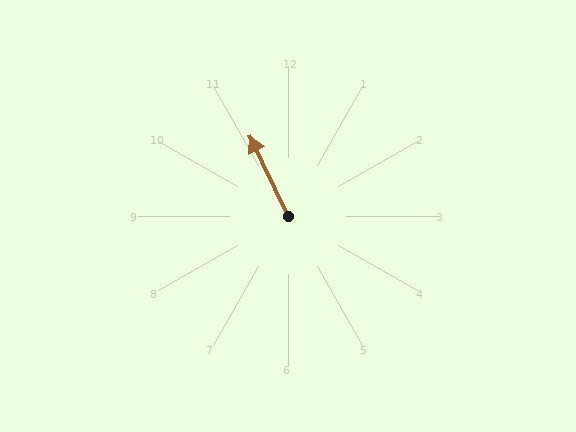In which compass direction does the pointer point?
Northwest.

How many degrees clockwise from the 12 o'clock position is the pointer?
Approximately 334 degrees.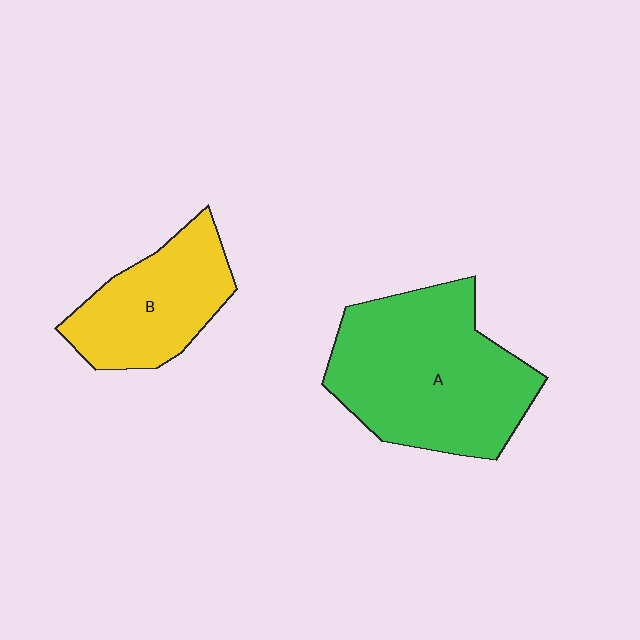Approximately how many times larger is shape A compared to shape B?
Approximately 1.7 times.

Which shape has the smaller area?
Shape B (yellow).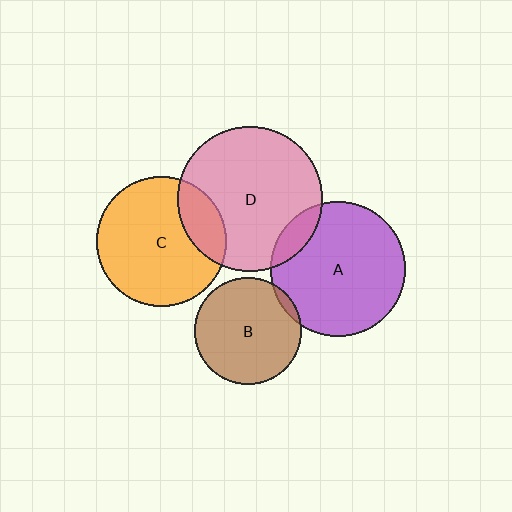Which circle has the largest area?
Circle D (pink).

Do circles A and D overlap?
Yes.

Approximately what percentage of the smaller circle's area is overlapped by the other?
Approximately 10%.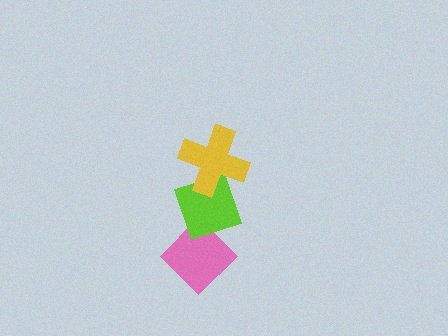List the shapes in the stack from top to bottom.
From top to bottom: the yellow cross, the lime diamond, the pink diamond.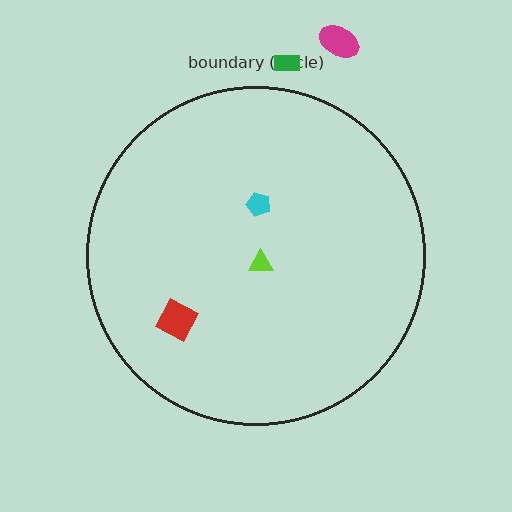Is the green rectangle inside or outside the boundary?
Outside.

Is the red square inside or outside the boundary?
Inside.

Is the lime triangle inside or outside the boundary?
Inside.